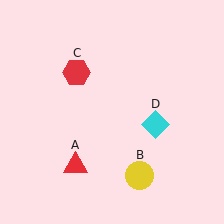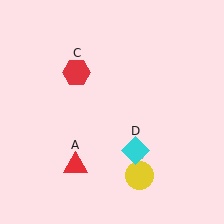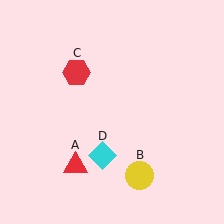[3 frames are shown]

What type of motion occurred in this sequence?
The cyan diamond (object D) rotated clockwise around the center of the scene.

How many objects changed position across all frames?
1 object changed position: cyan diamond (object D).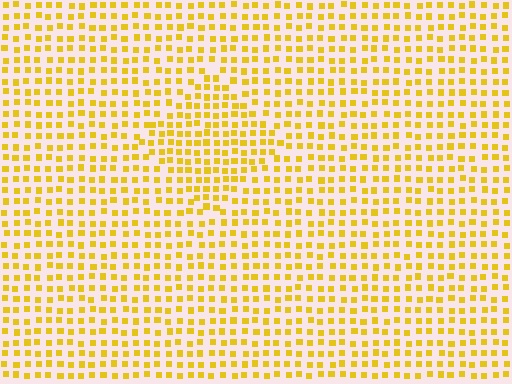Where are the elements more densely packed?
The elements are more densely packed inside the diamond boundary.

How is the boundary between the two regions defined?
The boundary is defined by a change in element density (approximately 1.4x ratio). All elements are the same color, size, and shape.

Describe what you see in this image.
The image contains small yellow elements arranged at two different densities. A diamond-shaped region is visible where the elements are more densely packed than the surrounding area.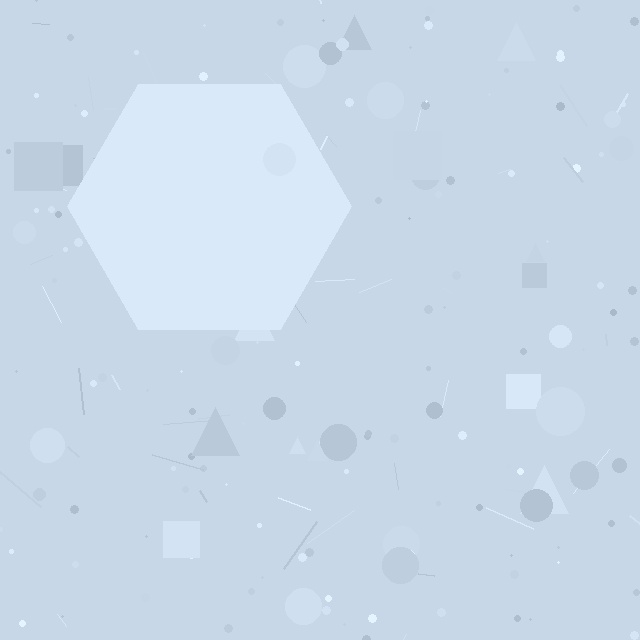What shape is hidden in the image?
A hexagon is hidden in the image.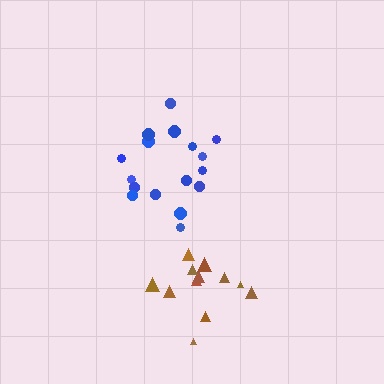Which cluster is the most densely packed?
Brown.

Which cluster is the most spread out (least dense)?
Blue.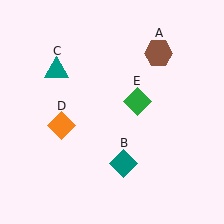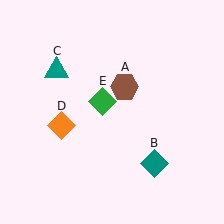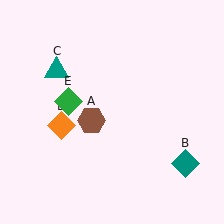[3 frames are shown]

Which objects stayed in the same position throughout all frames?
Teal triangle (object C) and orange diamond (object D) remained stationary.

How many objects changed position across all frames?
3 objects changed position: brown hexagon (object A), teal diamond (object B), green diamond (object E).